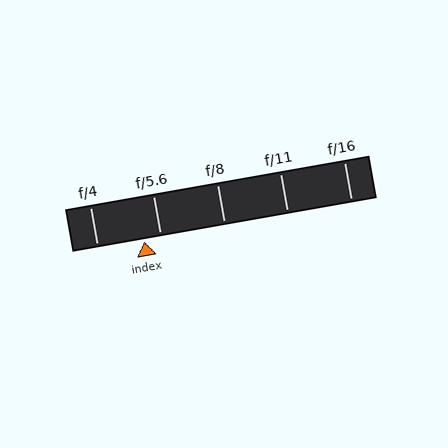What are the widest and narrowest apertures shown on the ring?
The widest aperture shown is f/4 and the narrowest is f/16.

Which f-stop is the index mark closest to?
The index mark is closest to f/5.6.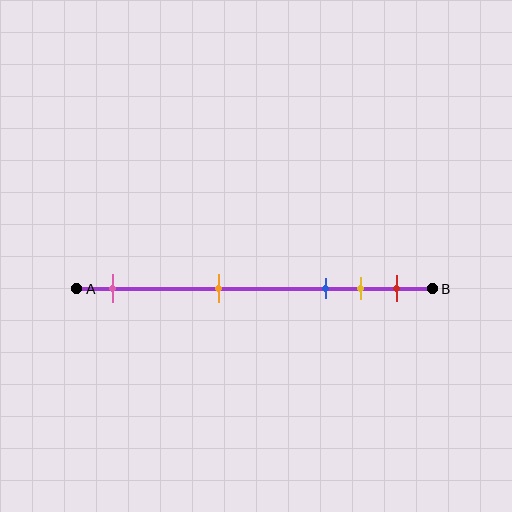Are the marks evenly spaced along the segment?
No, the marks are not evenly spaced.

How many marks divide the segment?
There are 5 marks dividing the segment.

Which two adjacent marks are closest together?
The yellow and red marks are the closest adjacent pair.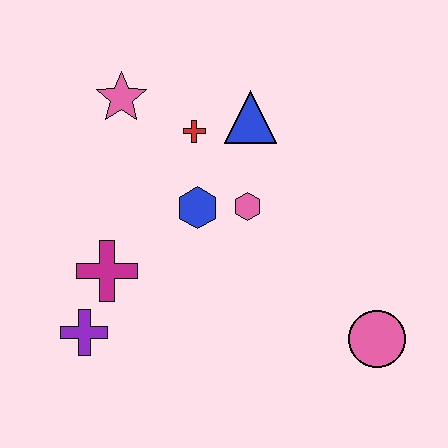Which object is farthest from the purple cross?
The pink circle is farthest from the purple cross.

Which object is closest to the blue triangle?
The red cross is closest to the blue triangle.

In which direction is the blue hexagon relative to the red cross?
The blue hexagon is below the red cross.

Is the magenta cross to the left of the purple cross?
No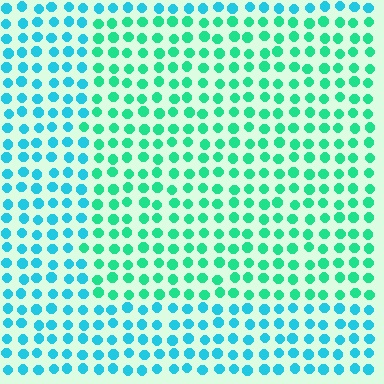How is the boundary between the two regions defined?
The boundary is defined purely by a slight shift in hue (about 34 degrees). Spacing, size, and orientation are identical on both sides.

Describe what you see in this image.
The image is filled with small cyan elements in a uniform arrangement. A rectangle-shaped region is visible where the elements are tinted to a slightly different hue, forming a subtle color boundary.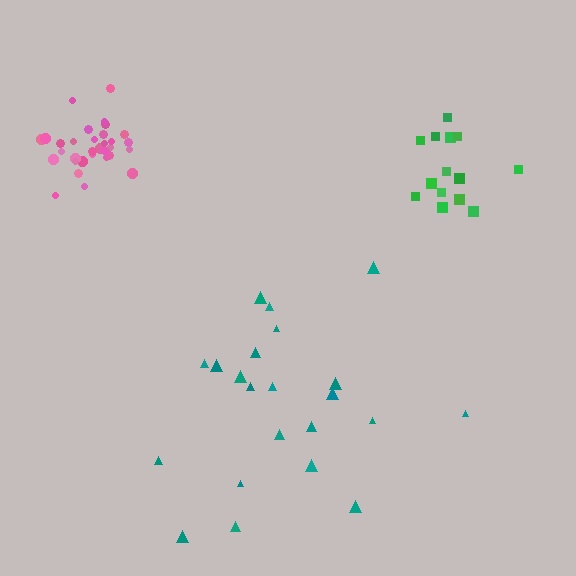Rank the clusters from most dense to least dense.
pink, green, teal.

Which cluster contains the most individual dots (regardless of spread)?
Pink (33).